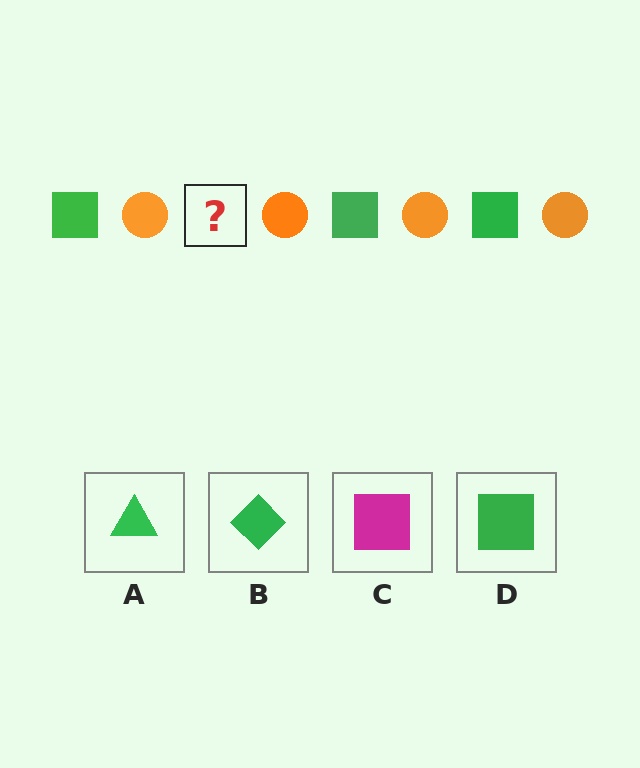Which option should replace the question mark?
Option D.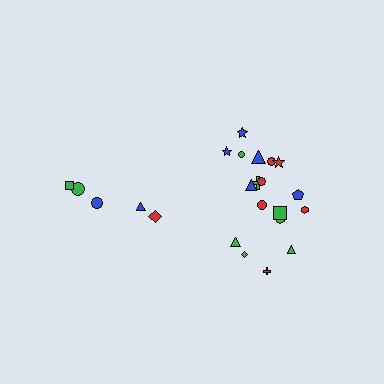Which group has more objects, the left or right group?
The right group.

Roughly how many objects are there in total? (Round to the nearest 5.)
Roughly 25 objects in total.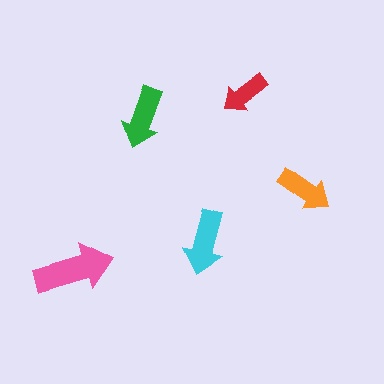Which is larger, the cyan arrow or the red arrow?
The cyan one.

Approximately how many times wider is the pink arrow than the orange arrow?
About 1.5 times wider.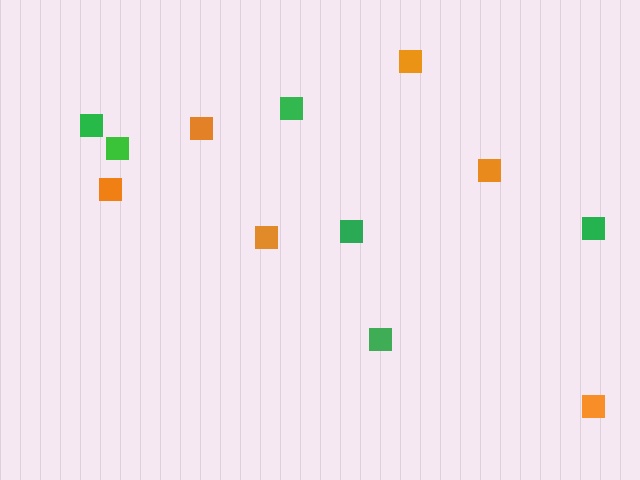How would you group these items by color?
There are 2 groups: one group of green squares (6) and one group of orange squares (6).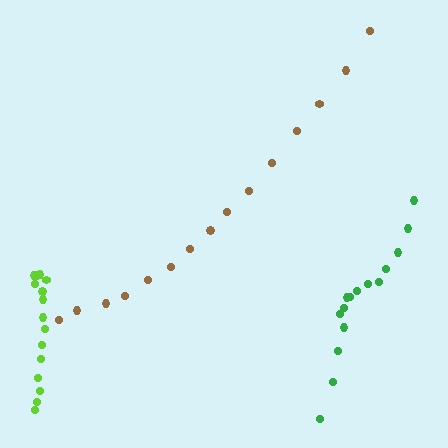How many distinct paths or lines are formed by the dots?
There are 3 distinct paths.